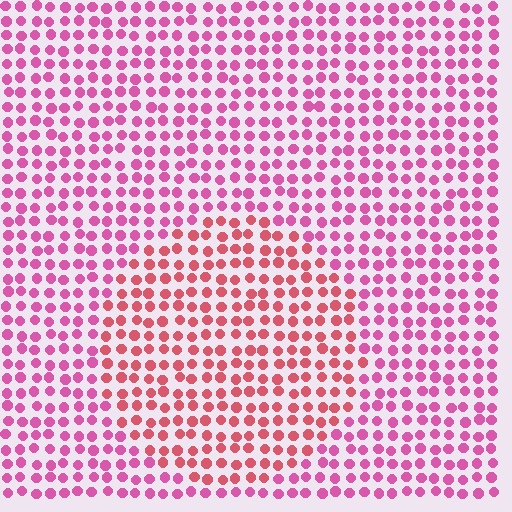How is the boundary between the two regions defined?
The boundary is defined purely by a slight shift in hue (about 29 degrees). Spacing, size, and orientation are identical on both sides.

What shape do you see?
I see a circle.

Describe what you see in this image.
The image is filled with small pink elements in a uniform arrangement. A circle-shaped region is visible where the elements are tinted to a slightly different hue, forming a subtle color boundary.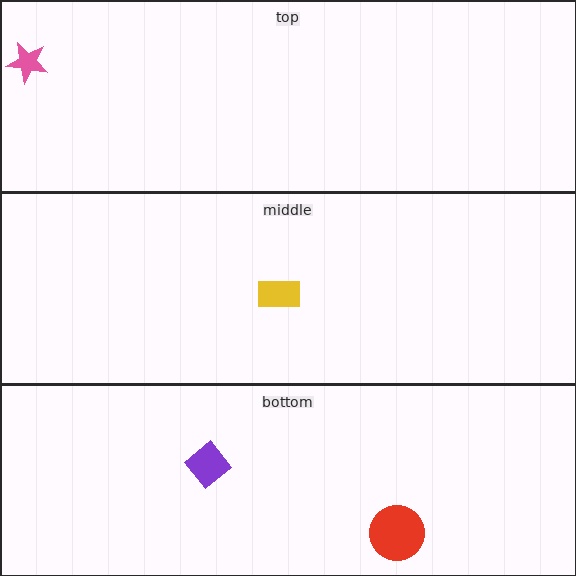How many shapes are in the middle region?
1.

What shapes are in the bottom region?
The purple diamond, the red circle.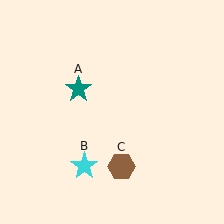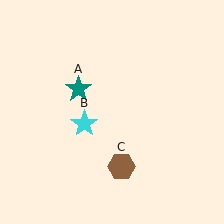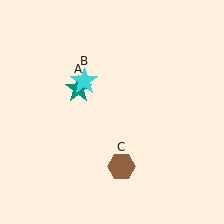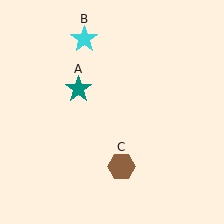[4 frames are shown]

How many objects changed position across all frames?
1 object changed position: cyan star (object B).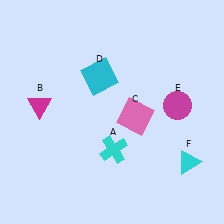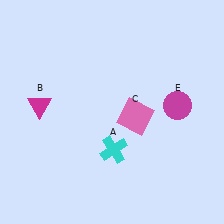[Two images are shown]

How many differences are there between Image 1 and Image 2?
There are 2 differences between the two images.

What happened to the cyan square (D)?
The cyan square (D) was removed in Image 2. It was in the top-left area of Image 1.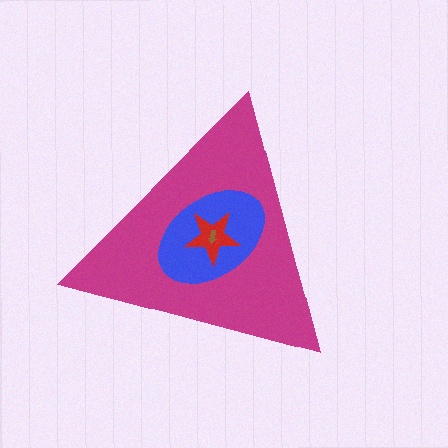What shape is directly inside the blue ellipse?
The red star.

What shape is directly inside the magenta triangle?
The blue ellipse.